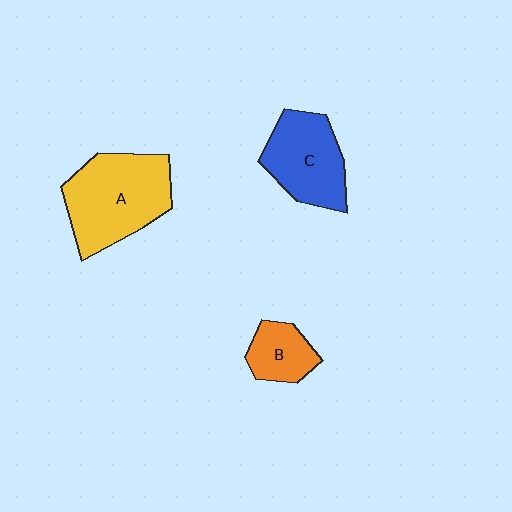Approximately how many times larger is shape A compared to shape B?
Approximately 2.4 times.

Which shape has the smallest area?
Shape B (orange).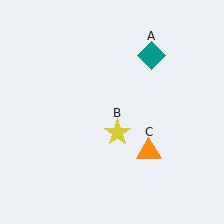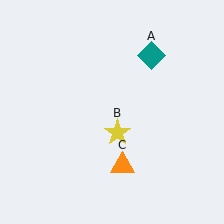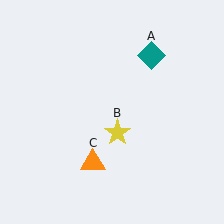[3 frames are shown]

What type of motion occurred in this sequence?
The orange triangle (object C) rotated clockwise around the center of the scene.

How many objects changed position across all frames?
1 object changed position: orange triangle (object C).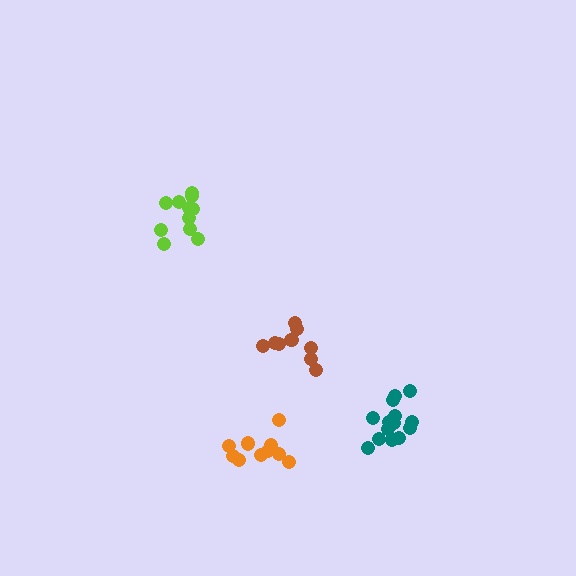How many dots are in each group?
Group 1: 10 dots, Group 2: 15 dots, Group 3: 9 dots, Group 4: 11 dots (45 total).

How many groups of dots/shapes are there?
There are 4 groups.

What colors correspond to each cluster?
The clusters are colored: orange, teal, brown, lime.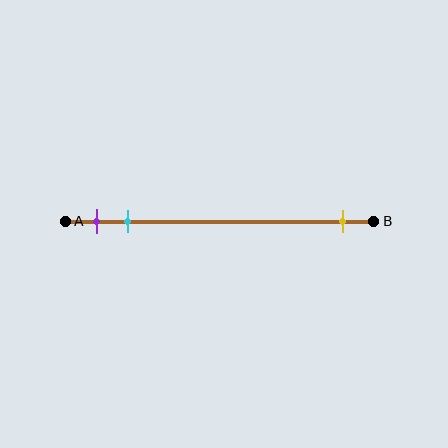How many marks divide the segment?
There are 3 marks dividing the segment.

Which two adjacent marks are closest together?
The purple and cyan marks are the closest adjacent pair.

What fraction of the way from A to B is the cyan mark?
The cyan mark is approximately 20% (0.2) of the way from A to B.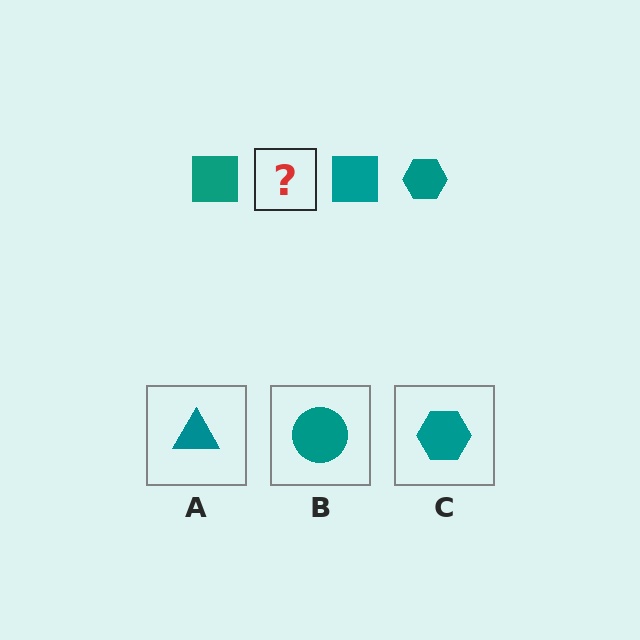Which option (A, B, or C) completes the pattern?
C.